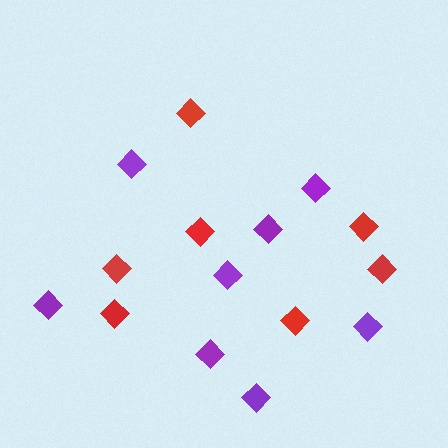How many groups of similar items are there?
There are 2 groups: one group of red diamonds (7) and one group of purple diamonds (8).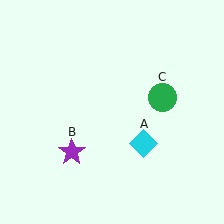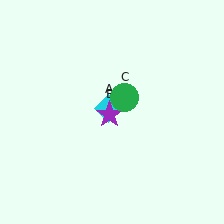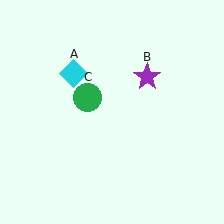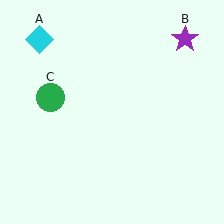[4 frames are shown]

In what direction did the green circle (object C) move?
The green circle (object C) moved left.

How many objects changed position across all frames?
3 objects changed position: cyan diamond (object A), purple star (object B), green circle (object C).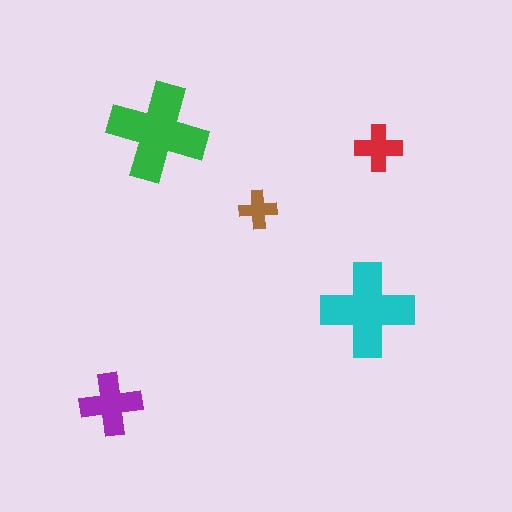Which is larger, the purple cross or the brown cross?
The purple one.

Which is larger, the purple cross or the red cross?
The purple one.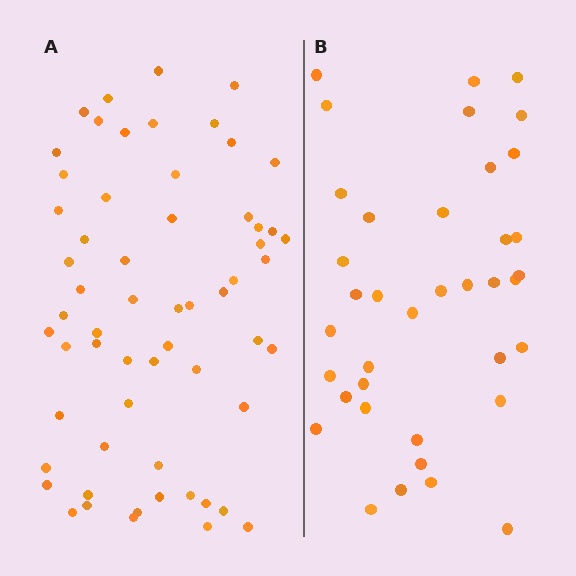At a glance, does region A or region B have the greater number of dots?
Region A (the left region) has more dots.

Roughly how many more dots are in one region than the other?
Region A has approximately 20 more dots than region B.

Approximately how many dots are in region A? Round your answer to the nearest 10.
About 60 dots.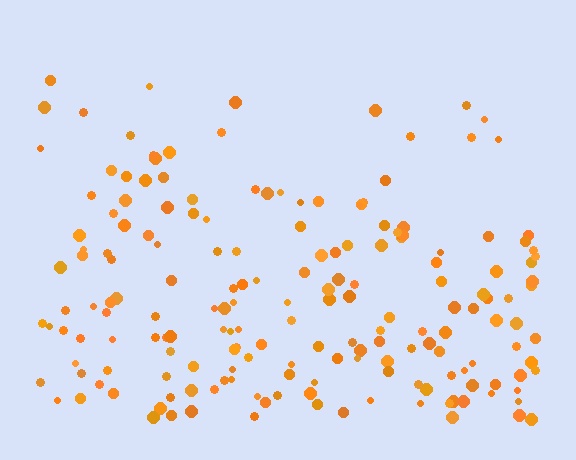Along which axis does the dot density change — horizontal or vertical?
Vertical.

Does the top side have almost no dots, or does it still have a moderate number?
Still a moderate number, just noticeably fewer than the bottom.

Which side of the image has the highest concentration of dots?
The bottom.